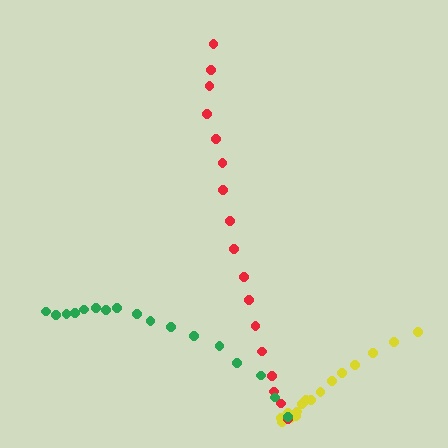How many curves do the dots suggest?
There are 3 distinct paths.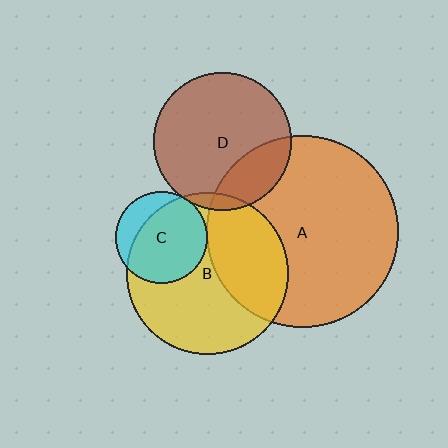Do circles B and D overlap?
Yes.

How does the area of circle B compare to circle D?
Approximately 1.4 times.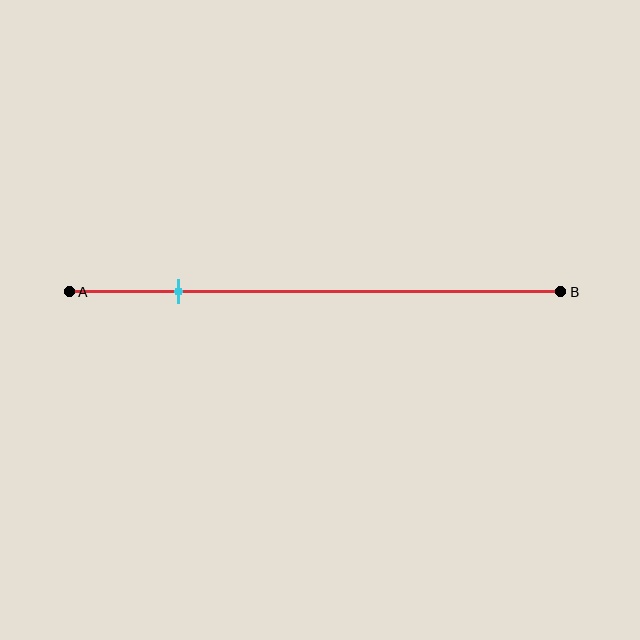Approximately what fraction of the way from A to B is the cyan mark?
The cyan mark is approximately 20% of the way from A to B.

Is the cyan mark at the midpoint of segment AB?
No, the mark is at about 20% from A, not at the 50% midpoint.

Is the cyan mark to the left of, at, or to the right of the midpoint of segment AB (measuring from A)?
The cyan mark is to the left of the midpoint of segment AB.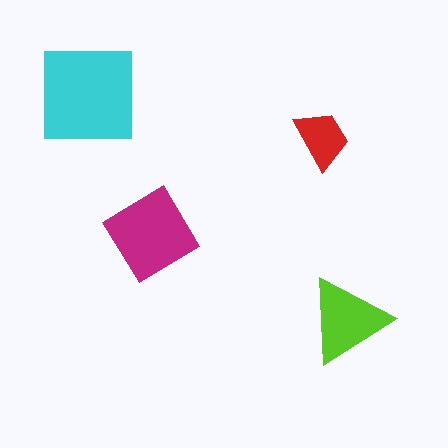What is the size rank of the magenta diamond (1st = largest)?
2nd.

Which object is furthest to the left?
The cyan square is leftmost.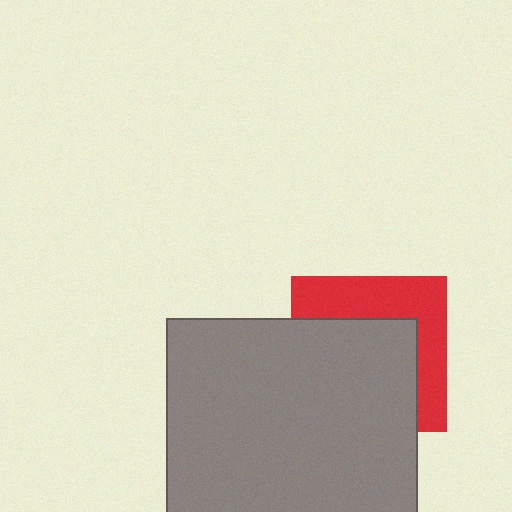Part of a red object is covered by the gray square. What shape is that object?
It is a square.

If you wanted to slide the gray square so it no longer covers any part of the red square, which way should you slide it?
Slide it toward the lower-left — that is the most direct way to separate the two shapes.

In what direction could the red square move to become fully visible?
The red square could move toward the upper-right. That would shift it out from behind the gray square entirely.